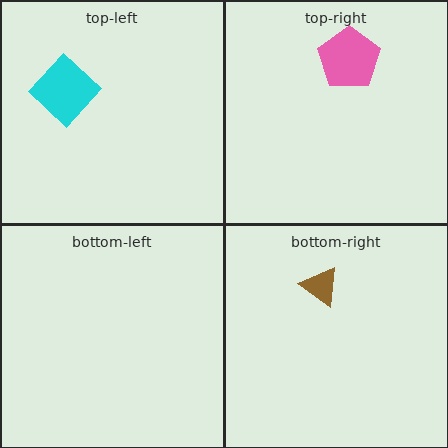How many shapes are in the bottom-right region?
1.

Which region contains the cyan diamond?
The top-left region.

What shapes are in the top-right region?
The pink pentagon.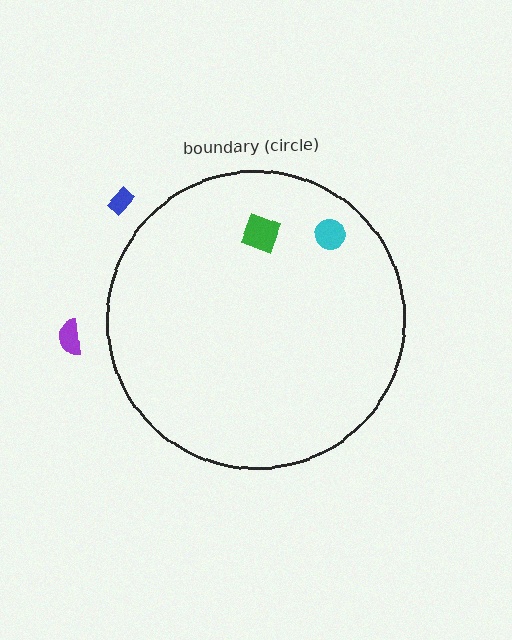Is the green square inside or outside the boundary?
Inside.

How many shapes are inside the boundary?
2 inside, 2 outside.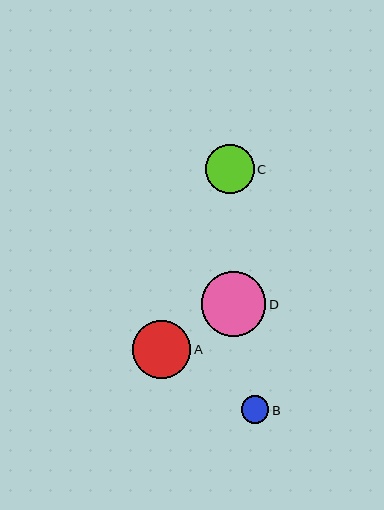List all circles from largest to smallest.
From largest to smallest: D, A, C, B.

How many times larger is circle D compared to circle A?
Circle D is approximately 1.1 times the size of circle A.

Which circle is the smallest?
Circle B is the smallest with a size of approximately 28 pixels.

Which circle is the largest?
Circle D is the largest with a size of approximately 65 pixels.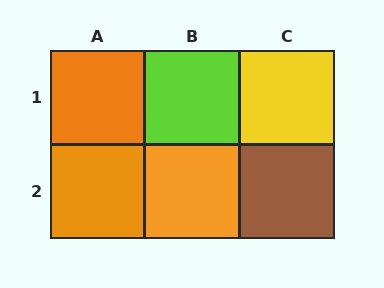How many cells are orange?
3 cells are orange.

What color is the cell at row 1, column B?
Lime.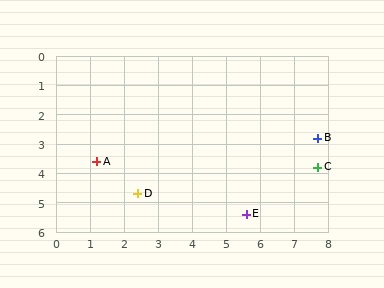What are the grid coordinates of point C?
Point C is at approximately (7.7, 3.8).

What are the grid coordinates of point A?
Point A is at approximately (1.2, 3.6).